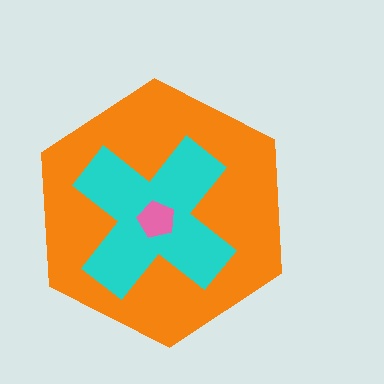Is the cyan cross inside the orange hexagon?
Yes.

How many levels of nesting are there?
3.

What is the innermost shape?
The pink pentagon.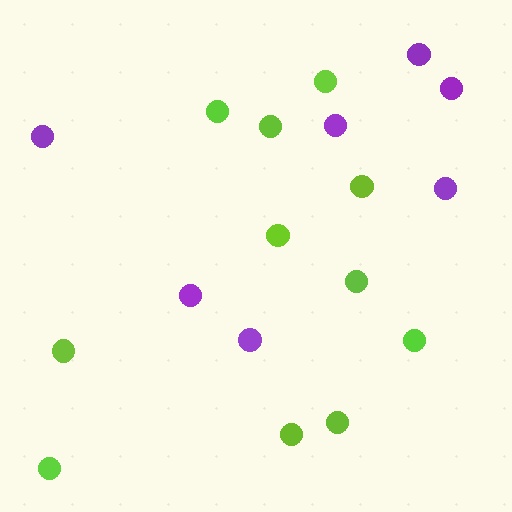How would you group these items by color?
There are 2 groups: one group of lime circles (11) and one group of purple circles (7).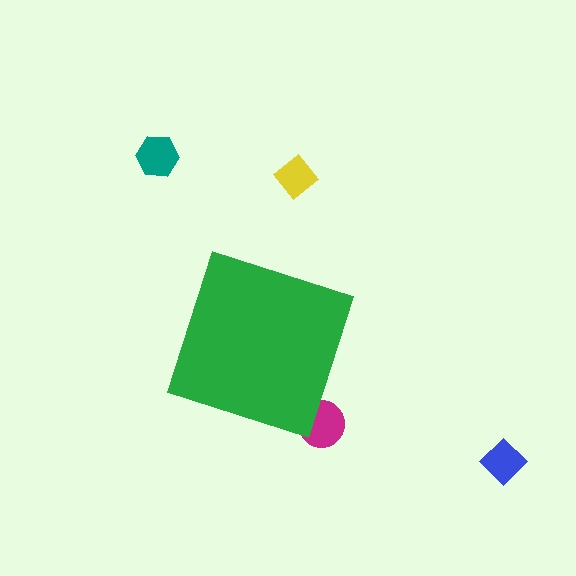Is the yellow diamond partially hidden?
No, the yellow diamond is fully visible.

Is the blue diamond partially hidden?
No, the blue diamond is fully visible.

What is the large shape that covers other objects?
A green diamond.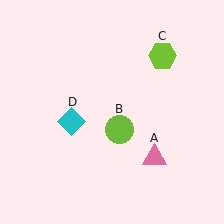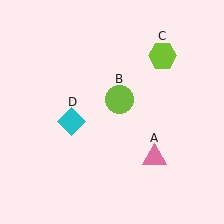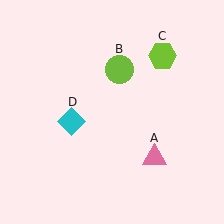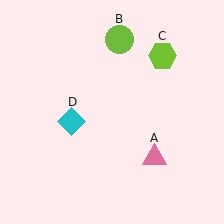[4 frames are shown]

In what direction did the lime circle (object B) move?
The lime circle (object B) moved up.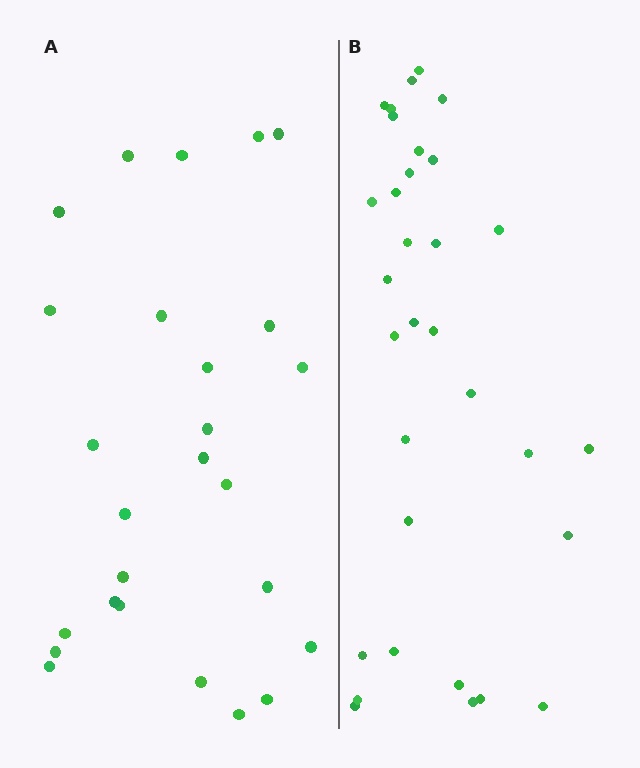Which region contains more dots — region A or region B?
Region B (the right region) has more dots.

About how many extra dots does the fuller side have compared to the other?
Region B has about 6 more dots than region A.